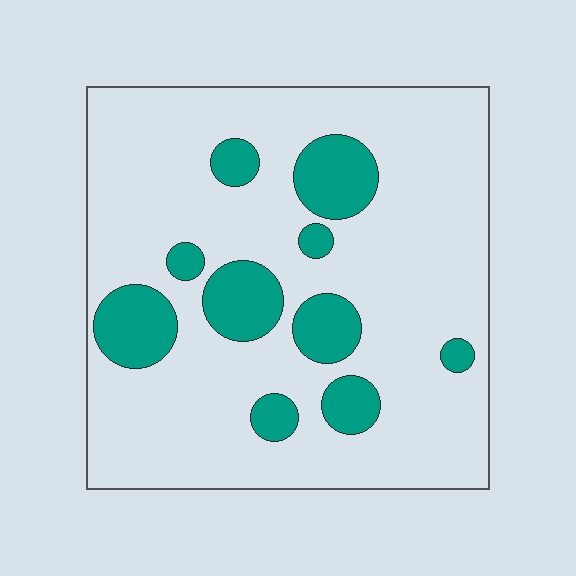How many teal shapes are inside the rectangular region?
10.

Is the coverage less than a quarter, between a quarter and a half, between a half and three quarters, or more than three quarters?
Less than a quarter.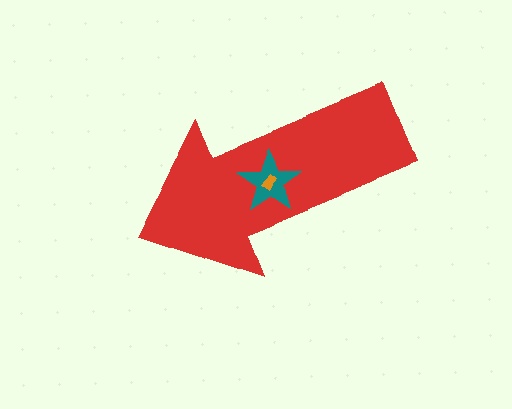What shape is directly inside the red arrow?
The teal star.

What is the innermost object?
The orange rectangle.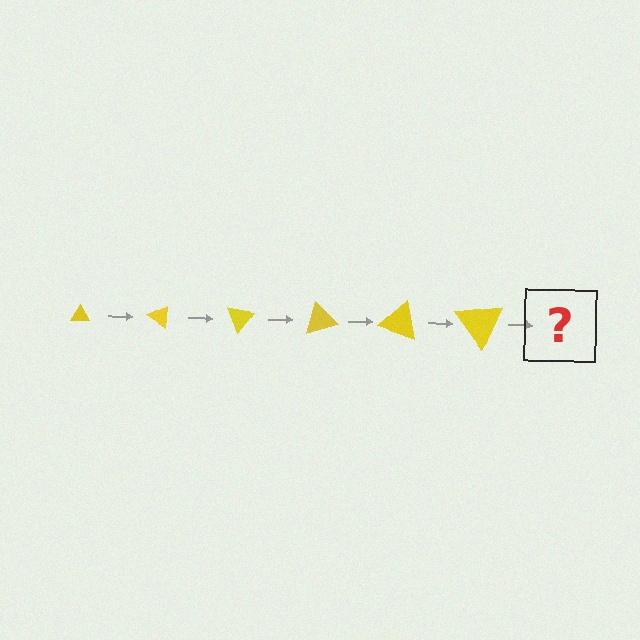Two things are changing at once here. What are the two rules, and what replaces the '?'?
The two rules are that the triangle grows larger each step and it rotates 35 degrees each step. The '?' should be a triangle, larger than the previous one and rotated 210 degrees from the start.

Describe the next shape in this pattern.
It should be a triangle, larger than the previous one and rotated 210 degrees from the start.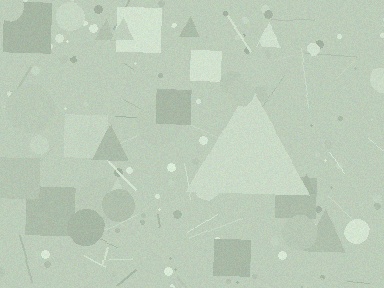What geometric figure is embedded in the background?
A triangle is embedded in the background.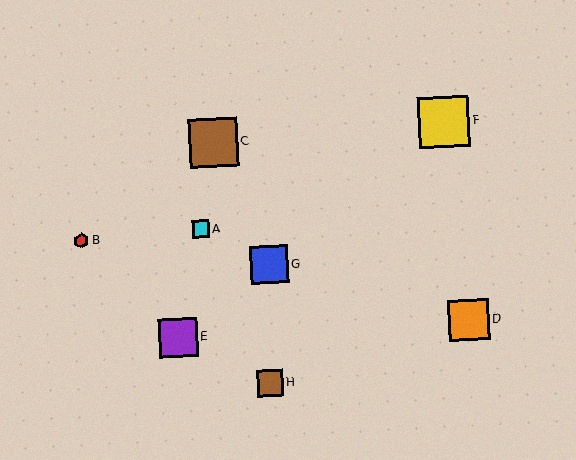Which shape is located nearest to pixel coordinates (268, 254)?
The blue square (labeled G) at (269, 265) is nearest to that location.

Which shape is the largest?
The yellow square (labeled F) is the largest.